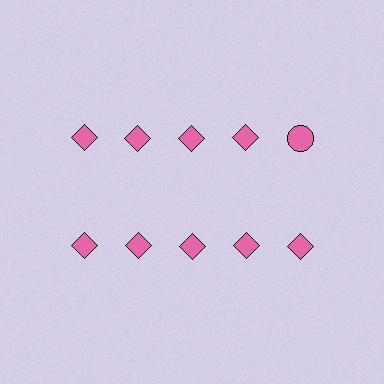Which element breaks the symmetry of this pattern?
The pink circle in the top row, rightmost column breaks the symmetry. All other shapes are pink diamonds.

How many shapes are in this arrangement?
There are 10 shapes arranged in a grid pattern.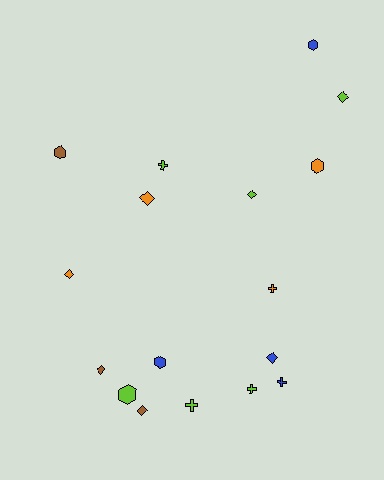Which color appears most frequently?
Lime, with 6 objects.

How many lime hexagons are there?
There is 1 lime hexagon.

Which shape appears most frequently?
Diamond, with 7 objects.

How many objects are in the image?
There are 17 objects.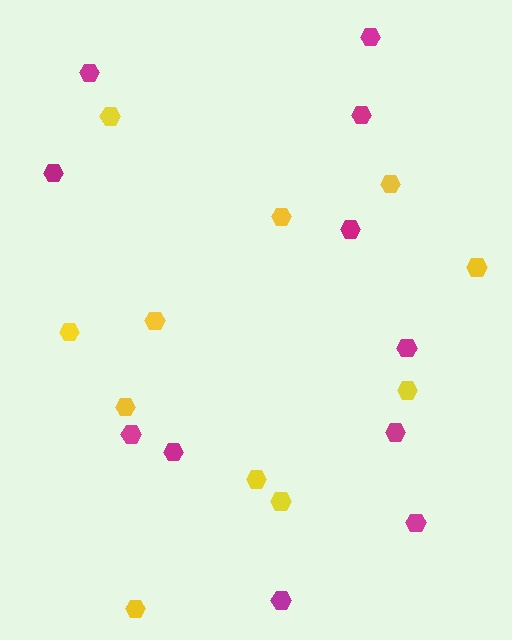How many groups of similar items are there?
There are 2 groups: one group of yellow hexagons (11) and one group of magenta hexagons (11).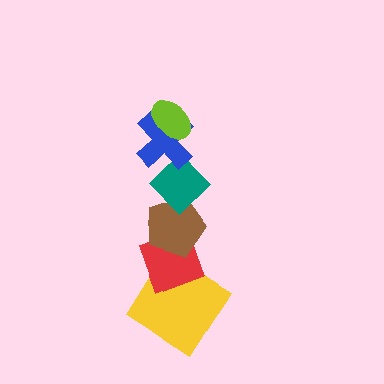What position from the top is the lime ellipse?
The lime ellipse is 1st from the top.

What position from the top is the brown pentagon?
The brown pentagon is 4th from the top.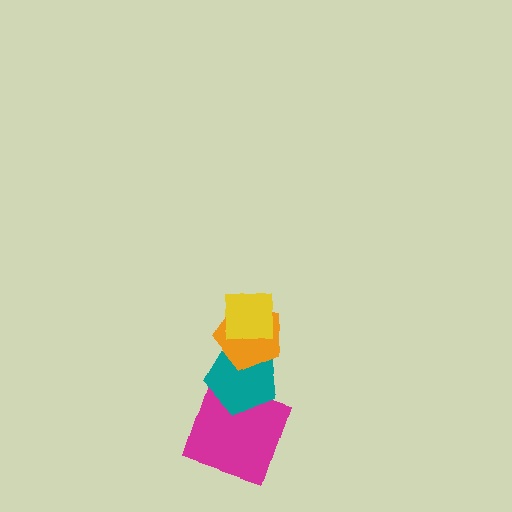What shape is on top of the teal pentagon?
The orange pentagon is on top of the teal pentagon.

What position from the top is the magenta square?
The magenta square is 4th from the top.